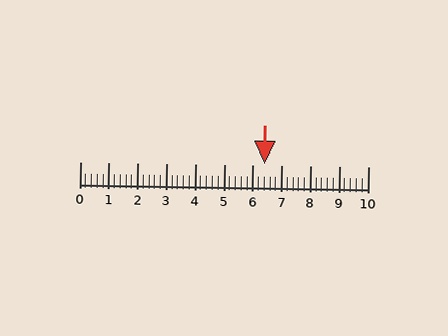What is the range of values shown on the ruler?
The ruler shows values from 0 to 10.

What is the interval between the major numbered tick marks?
The major tick marks are spaced 1 units apart.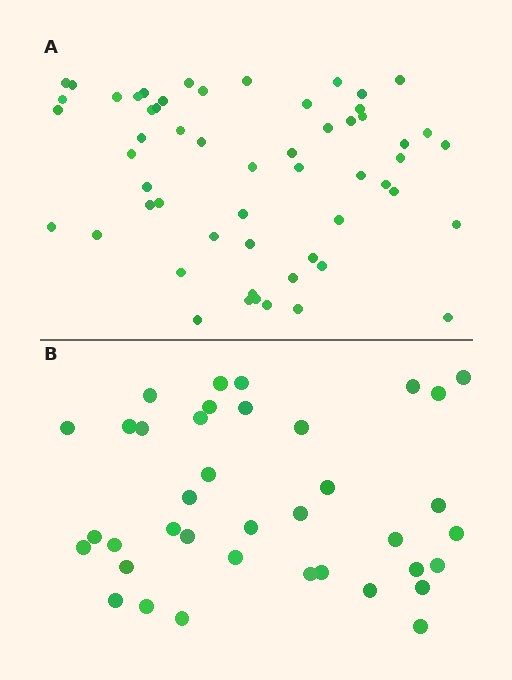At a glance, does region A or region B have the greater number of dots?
Region A (the top region) has more dots.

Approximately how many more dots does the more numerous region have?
Region A has approximately 20 more dots than region B.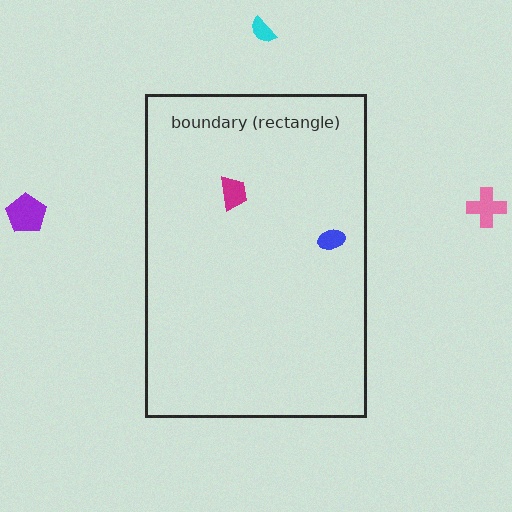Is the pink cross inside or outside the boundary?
Outside.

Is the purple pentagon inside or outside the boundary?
Outside.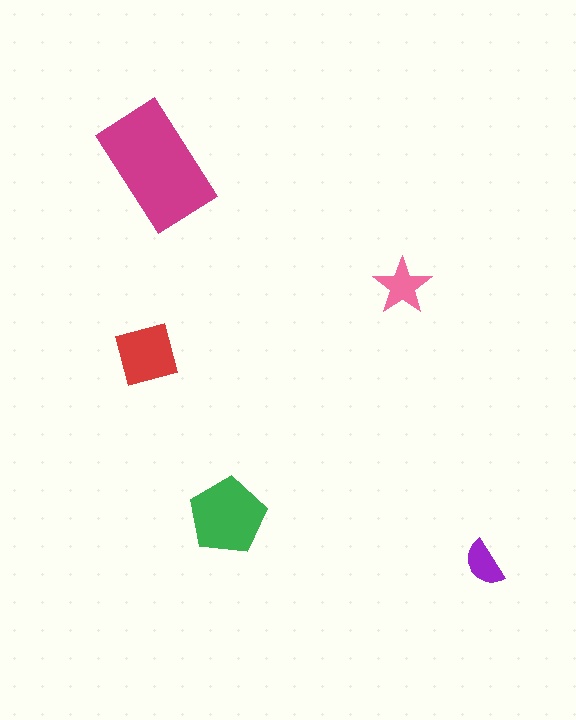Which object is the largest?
The magenta rectangle.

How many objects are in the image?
There are 5 objects in the image.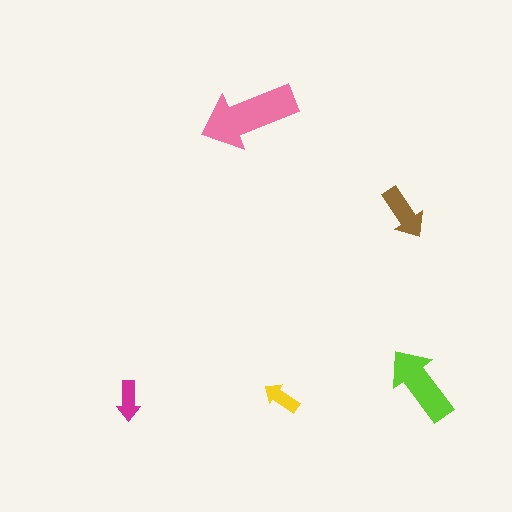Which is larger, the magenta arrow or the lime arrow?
The lime one.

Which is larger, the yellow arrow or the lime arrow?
The lime one.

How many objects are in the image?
There are 5 objects in the image.